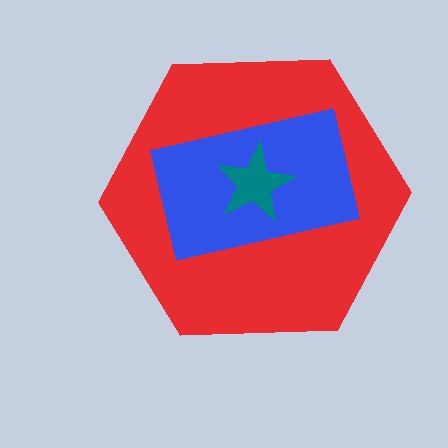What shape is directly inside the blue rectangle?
The teal star.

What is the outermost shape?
The red hexagon.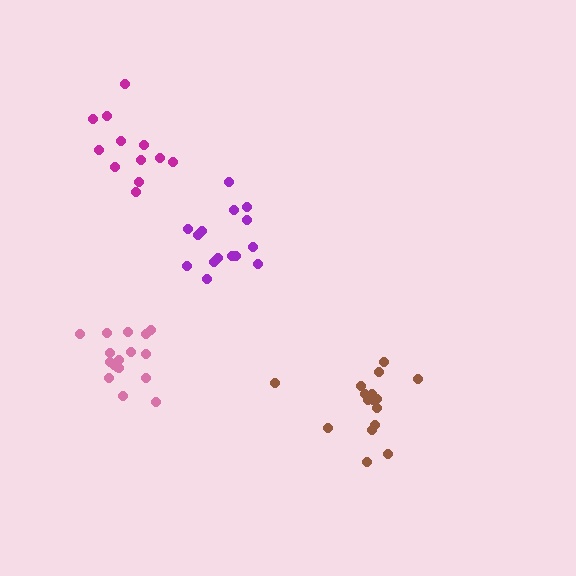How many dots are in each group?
Group 1: 15 dots, Group 2: 17 dots, Group 3: 12 dots, Group 4: 16 dots (60 total).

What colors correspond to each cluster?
The clusters are colored: purple, pink, magenta, brown.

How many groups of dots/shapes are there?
There are 4 groups.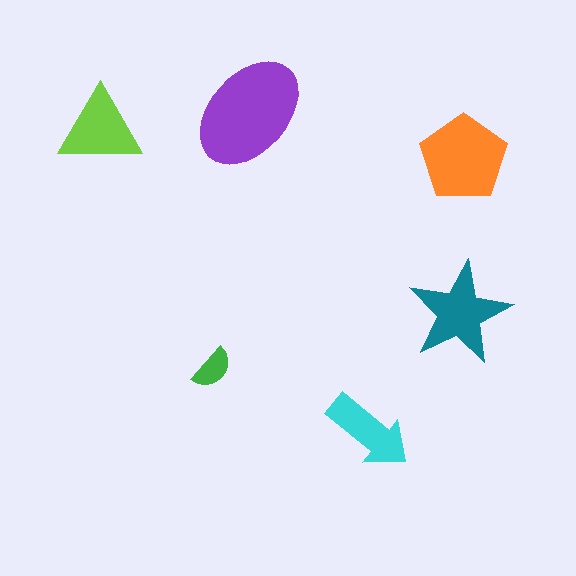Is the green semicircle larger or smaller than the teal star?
Smaller.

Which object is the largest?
The purple ellipse.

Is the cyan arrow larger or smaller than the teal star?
Smaller.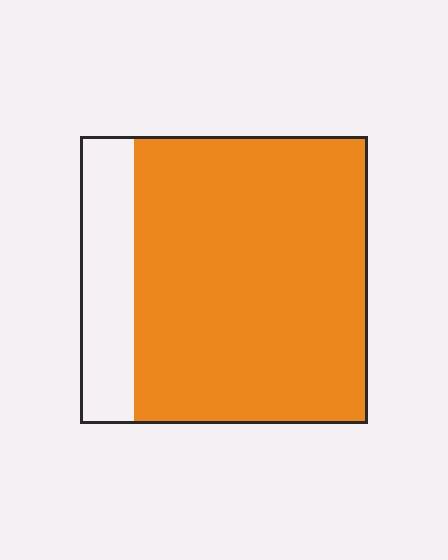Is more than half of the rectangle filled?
Yes.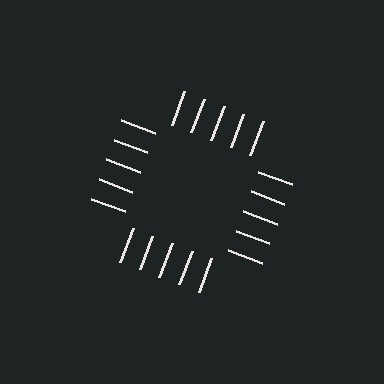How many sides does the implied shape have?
4 sides — the line-ends trace a square.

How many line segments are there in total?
20 — 5 along each of the 4 edges.